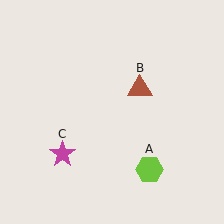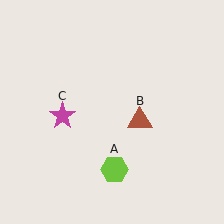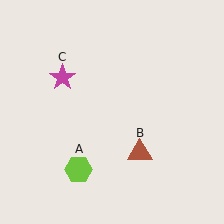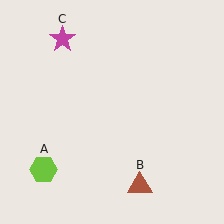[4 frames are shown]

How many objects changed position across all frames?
3 objects changed position: lime hexagon (object A), brown triangle (object B), magenta star (object C).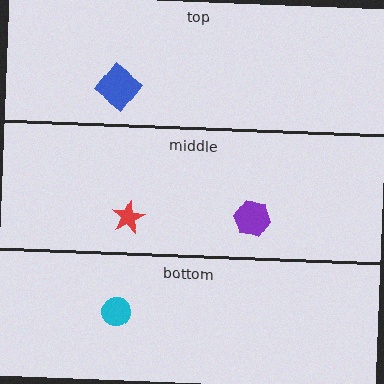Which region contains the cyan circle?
The bottom region.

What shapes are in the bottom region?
The cyan circle.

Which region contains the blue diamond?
The top region.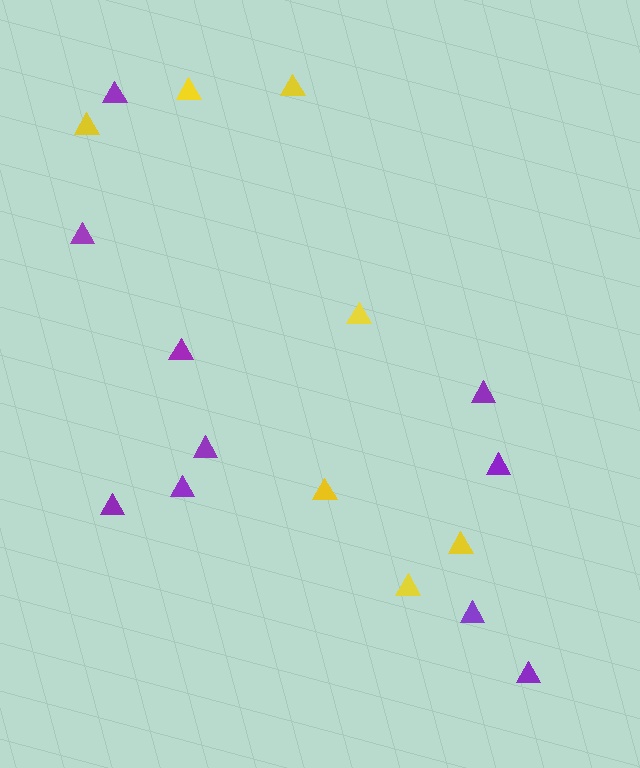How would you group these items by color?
There are 2 groups: one group of yellow triangles (7) and one group of purple triangles (10).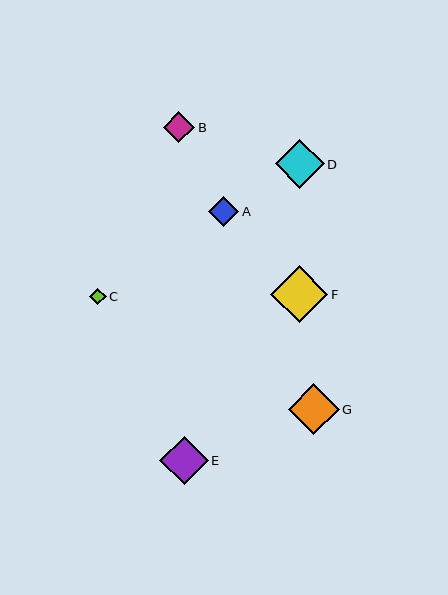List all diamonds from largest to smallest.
From largest to smallest: F, G, D, E, B, A, C.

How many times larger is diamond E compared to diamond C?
Diamond E is approximately 3.0 times the size of diamond C.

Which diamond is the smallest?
Diamond C is the smallest with a size of approximately 16 pixels.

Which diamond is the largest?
Diamond F is the largest with a size of approximately 57 pixels.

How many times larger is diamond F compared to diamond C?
Diamond F is approximately 3.5 times the size of diamond C.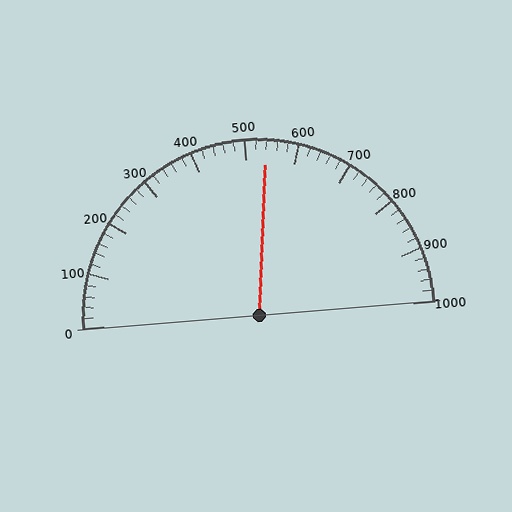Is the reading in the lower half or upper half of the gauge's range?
The reading is in the upper half of the range (0 to 1000).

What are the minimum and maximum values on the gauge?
The gauge ranges from 0 to 1000.